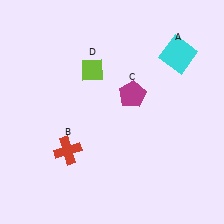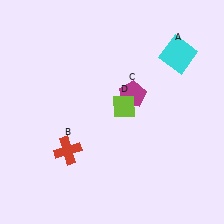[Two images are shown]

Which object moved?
The lime diamond (D) moved down.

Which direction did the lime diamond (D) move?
The lime diamond (D) moved down.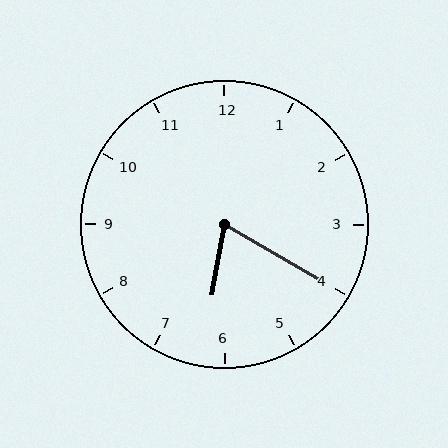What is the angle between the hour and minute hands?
Approximately 70 degrees.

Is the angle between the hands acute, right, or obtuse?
It is acute.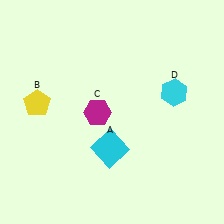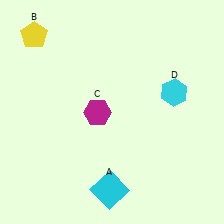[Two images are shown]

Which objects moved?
The objects that moved are: the cyan square (A), the yellow pentagon (B).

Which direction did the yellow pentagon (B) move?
The yellow pentagon (B) moved up.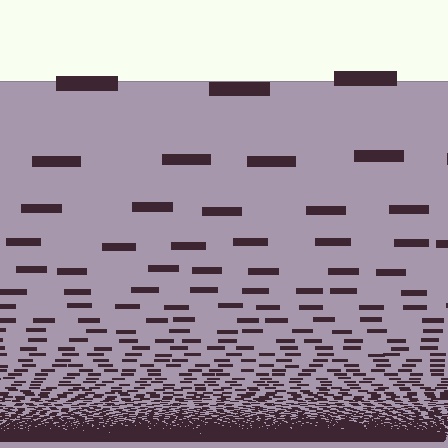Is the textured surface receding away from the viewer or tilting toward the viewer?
The surface appears to tilt toward the viewer. Texture elements get larger and sparser toward the top.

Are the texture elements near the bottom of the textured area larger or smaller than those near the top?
Smaller. The gradient is inverted — elements near the bottom are smaller and denser.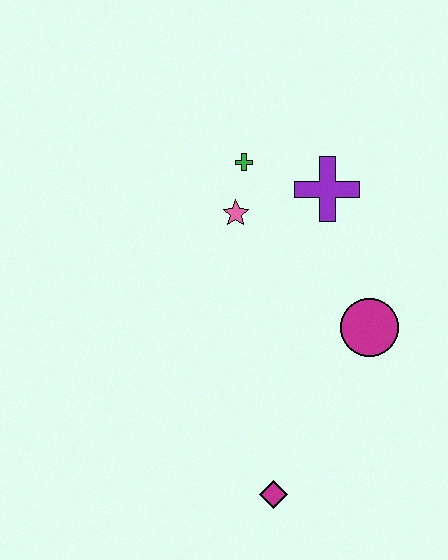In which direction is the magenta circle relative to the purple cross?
The magenta circle is below the purple cross.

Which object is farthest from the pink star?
The magenta diamond is farthest from the pink star.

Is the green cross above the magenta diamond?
Yes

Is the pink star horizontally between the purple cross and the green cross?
No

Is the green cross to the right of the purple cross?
No